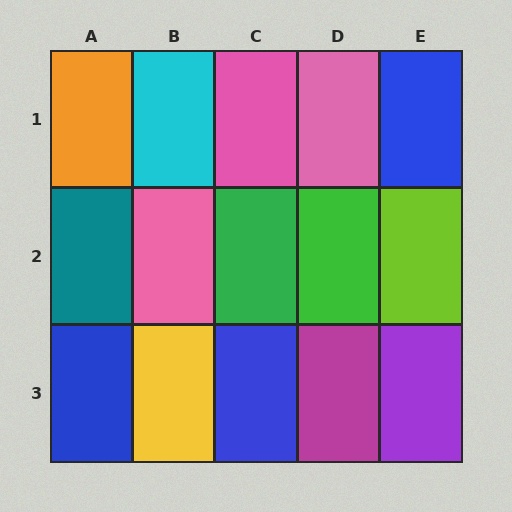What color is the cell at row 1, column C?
Pink.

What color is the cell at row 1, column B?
Cyan.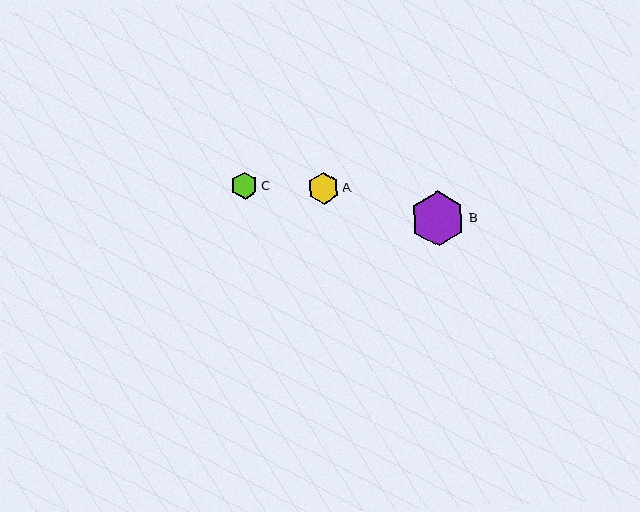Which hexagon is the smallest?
Hexagon C is the smallest with a size of approximately 27 pixels.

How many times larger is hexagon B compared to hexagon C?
Hexagon B is approximately 2.0 times the size of hexagon C.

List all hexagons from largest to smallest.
From largest to smallest: B, A, C.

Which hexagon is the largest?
Hexagon B is the largest with a size of approximately 55 pixels.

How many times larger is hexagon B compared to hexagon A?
Hexagon B is approximately 1.7 times the size of hexagon A.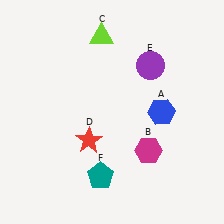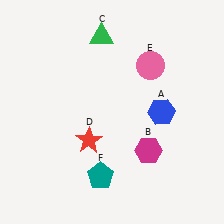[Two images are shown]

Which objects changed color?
C changed from lime to green. E changed from purple to pink.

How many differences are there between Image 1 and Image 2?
There are 2 differences between the two images.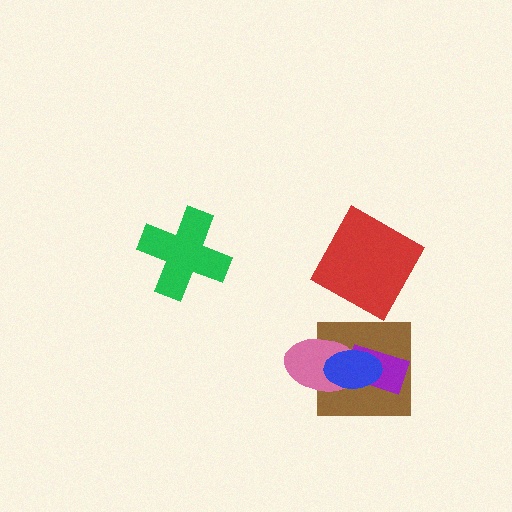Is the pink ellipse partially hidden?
Yes, it is partially covered by another shape.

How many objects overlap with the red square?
0 objects overlap with the red square.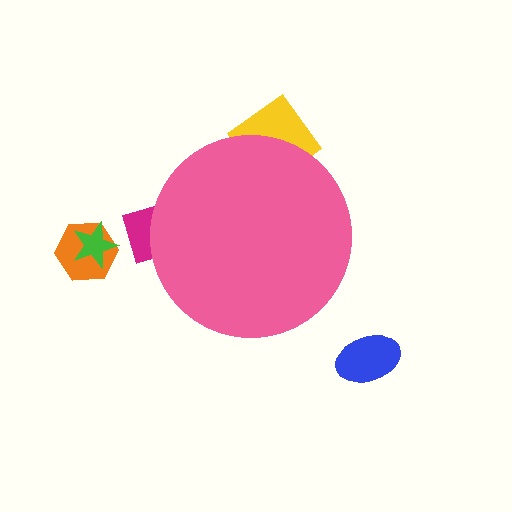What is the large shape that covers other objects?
A pink circle.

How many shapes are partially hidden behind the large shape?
2 shapes are partially hidden.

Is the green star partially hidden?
No, the green star is fully visible.